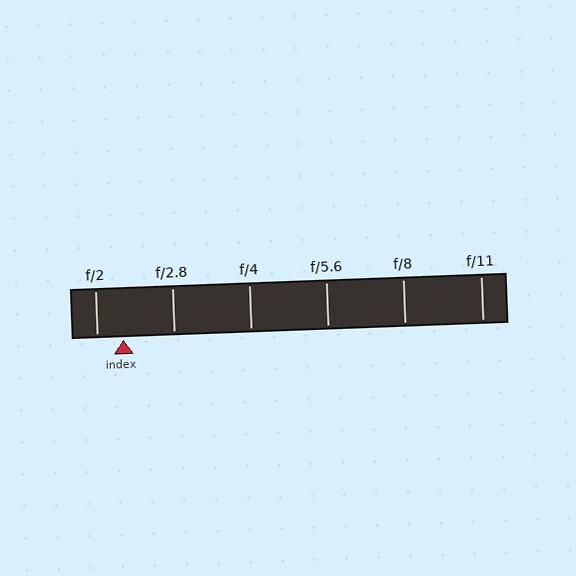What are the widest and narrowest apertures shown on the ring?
The widest aperture shown is f/2 and the narrowest is f/11.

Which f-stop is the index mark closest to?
The index mark is closest to f/2.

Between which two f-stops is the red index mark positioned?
The index mark is between f/2 and f/2.8.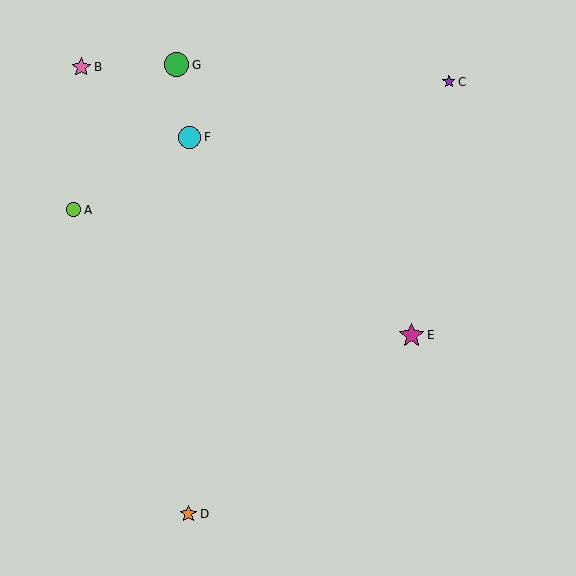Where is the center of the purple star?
The center of the purple star is at (449, 82).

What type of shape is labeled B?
Shape B is a pink star.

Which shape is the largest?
The magenta star (labeled E) is the largest.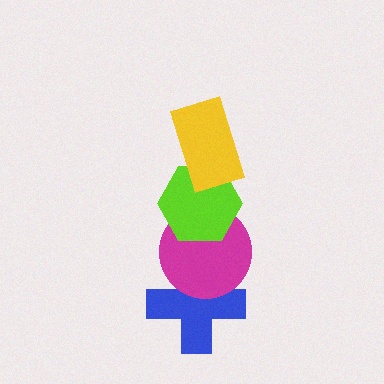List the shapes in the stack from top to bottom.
From top to bottom: the yellow rectangle, the lime hexagon, the magenta circle, the blue cross.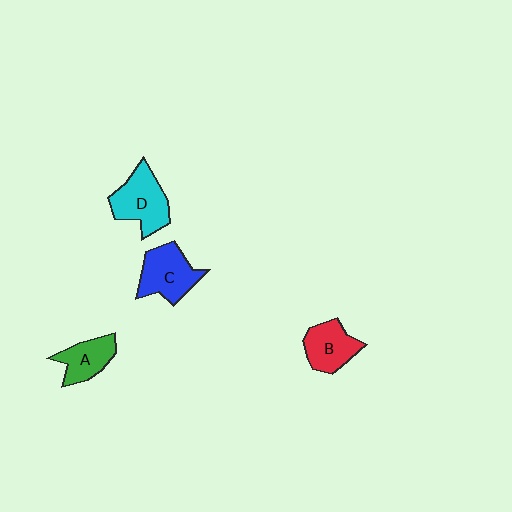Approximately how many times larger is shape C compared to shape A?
Approximately 1.3 times.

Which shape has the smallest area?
Shape A (green).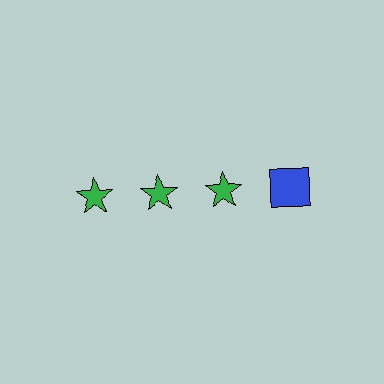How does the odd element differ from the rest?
It differs in both color (blue instead of green) and shape (square instead of star).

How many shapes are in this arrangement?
There are 4 shapes arranged in a grid pattern.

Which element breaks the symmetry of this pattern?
The blue square in the top row, second from right column breaks the symmetry. All other shapes are green stars.